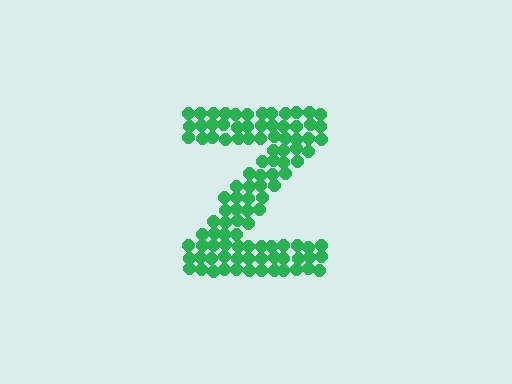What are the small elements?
The small elements are circles.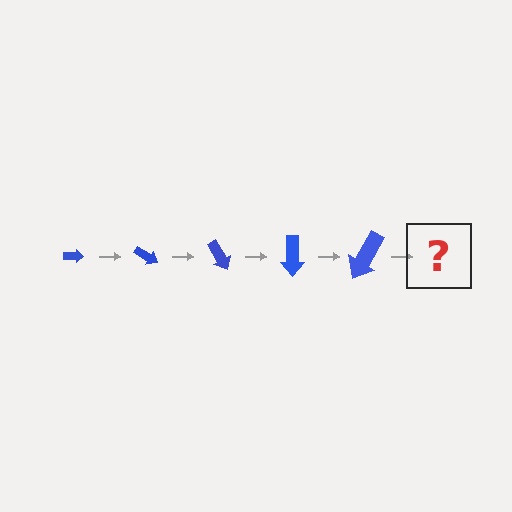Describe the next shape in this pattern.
It should be an arrow, larger than the previous one and rotated 150 degrees from the start.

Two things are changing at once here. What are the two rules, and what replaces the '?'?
The two rules are that the arrow grows larger each step and it rotates 30 degrees each step. The '?' should be an arrow, larger than the previous one and rotated 150 degrees from the start.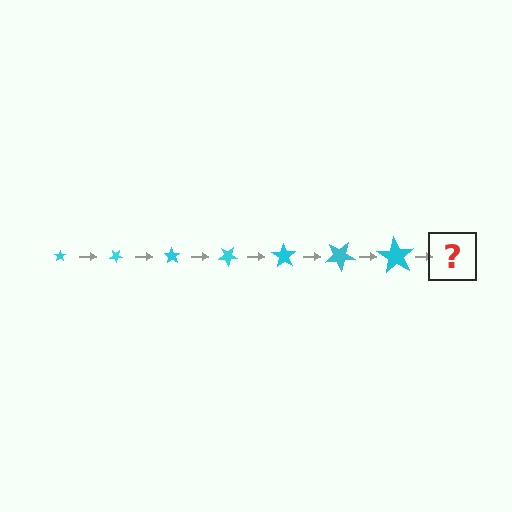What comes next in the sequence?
The next element should be a star, larger than the previous one and rotated 245 degrees from the start.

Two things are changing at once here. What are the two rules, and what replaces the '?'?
The two rules are that the star grows larger each step and it rotates 35 degrees each step. The '?' should be a star, larger than the previous one and rotated 245 degrees from the start.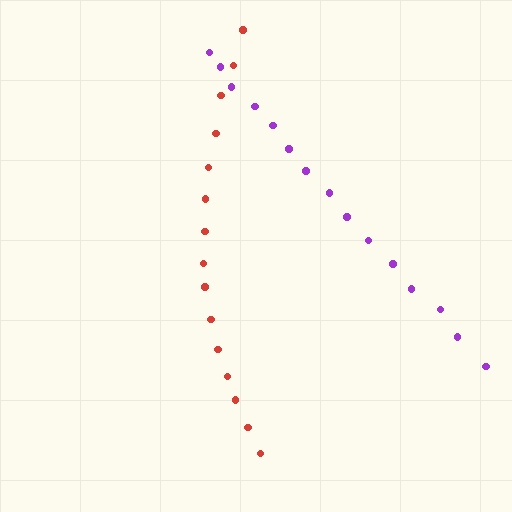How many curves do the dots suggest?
There are 2 distinct paths.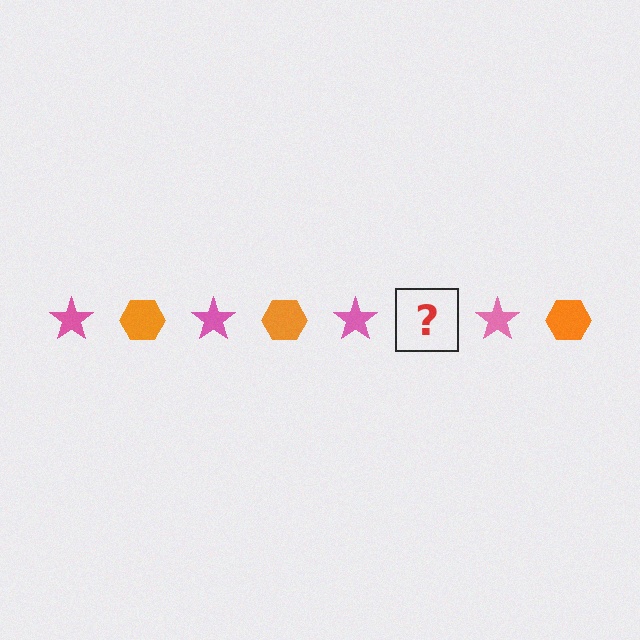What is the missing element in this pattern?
The missing element is an orange hexagon.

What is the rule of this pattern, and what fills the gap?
The rule is that the pattern alternates between pink star and orange hexagon. The gap should be filled with an orange hexagon.